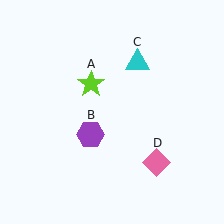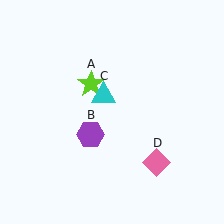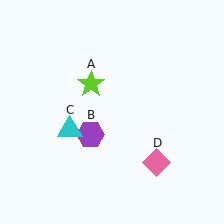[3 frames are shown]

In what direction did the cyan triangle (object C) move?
The cyan triangle (object C) moved down and to the left.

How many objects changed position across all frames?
1 object changed position: cyan triangle (object C).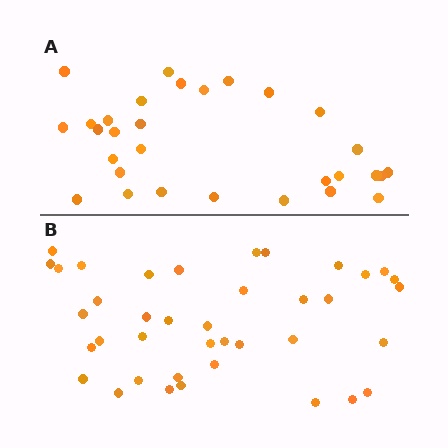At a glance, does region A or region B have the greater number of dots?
Region B (the bottom region) has more dots.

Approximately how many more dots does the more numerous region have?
Region B has roughly 8 or so more dots than region A.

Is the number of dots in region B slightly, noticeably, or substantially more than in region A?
Region B has noticeably more, but not dramatically so. The ratio is roughly 1.3 to 1.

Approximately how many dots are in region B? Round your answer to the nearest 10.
About 40 dots. (The exact count is 39, which rounds to 40.)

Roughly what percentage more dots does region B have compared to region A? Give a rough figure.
About 30% more.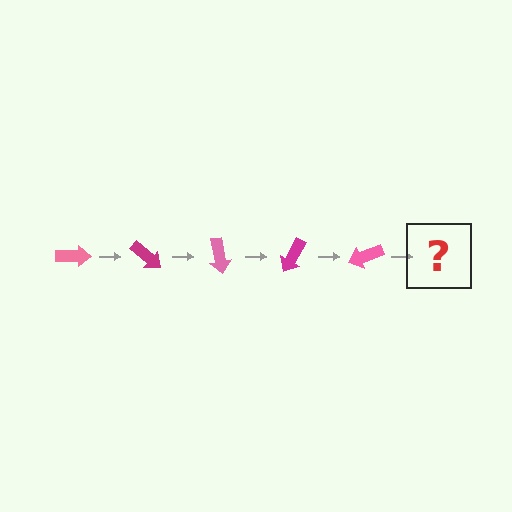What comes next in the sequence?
The next element should be a magenta arrow, rotated 200 degrees from the start.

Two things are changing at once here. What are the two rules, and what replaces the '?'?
The two rules are that it rotates 40 degrees each step and the color cycles through pink and magenta. The '?' should be a magenta arrow, rotated 200 degrees from the start.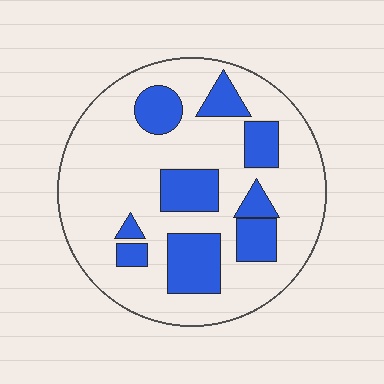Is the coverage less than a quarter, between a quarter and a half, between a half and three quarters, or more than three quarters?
Between a quarter and a half.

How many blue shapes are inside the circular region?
9.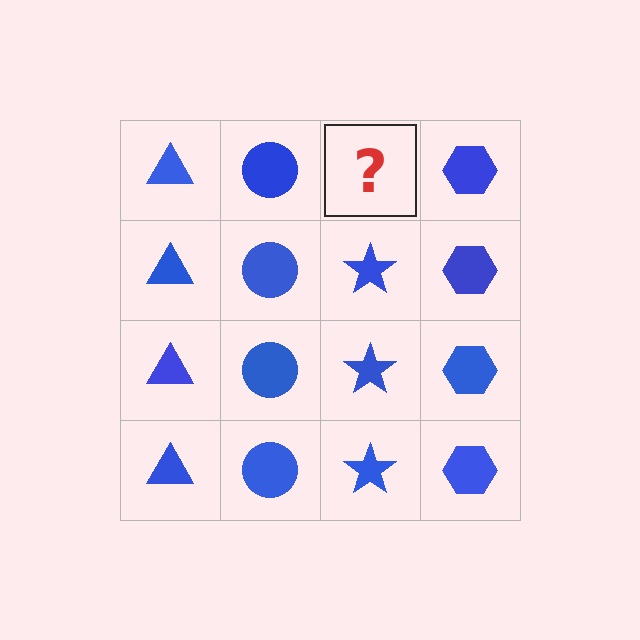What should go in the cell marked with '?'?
The missing cell should contain a blue star.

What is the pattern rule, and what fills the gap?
The rule is that each column has a consistent shape. The gap should be filled with a blue star.